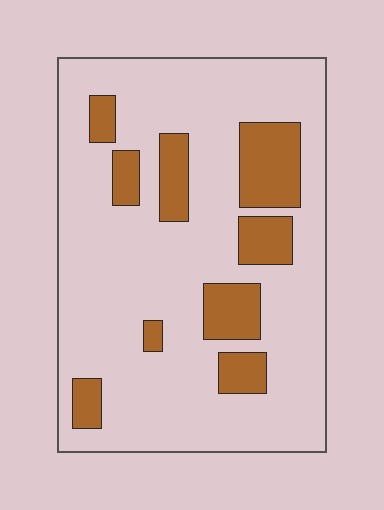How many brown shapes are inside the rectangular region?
9.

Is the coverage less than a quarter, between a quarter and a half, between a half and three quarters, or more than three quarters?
Less than a quarter.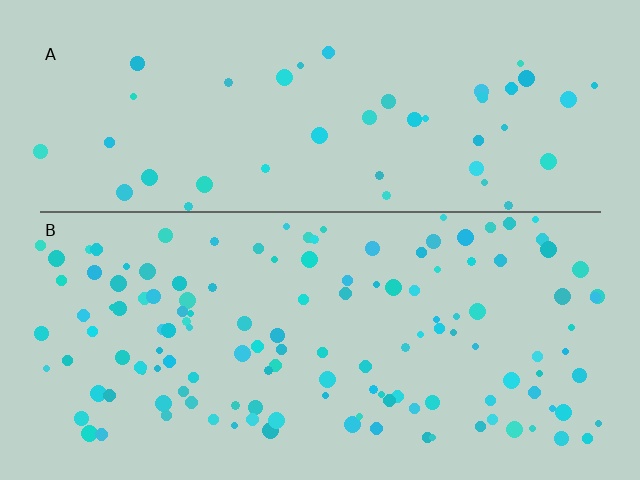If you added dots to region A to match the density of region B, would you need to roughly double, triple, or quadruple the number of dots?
Approximately triple.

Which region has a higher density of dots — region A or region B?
B (the bottom).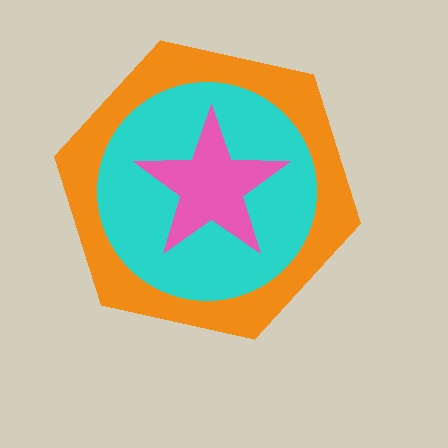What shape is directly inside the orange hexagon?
The cyan circle.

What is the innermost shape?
The pink star.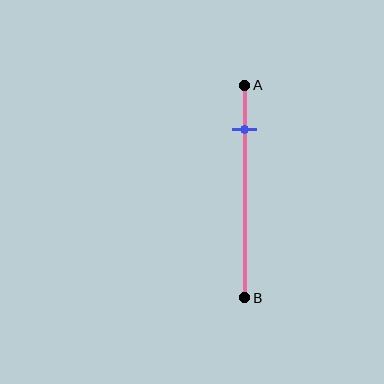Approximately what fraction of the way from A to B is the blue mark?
The blue mark is approximately 20% of the way from A to B.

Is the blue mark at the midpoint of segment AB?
No, the mark is at about 20% from A, not at the 50% midpoint.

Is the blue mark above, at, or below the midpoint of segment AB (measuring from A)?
The blue mark is above the midpoint of segment AB.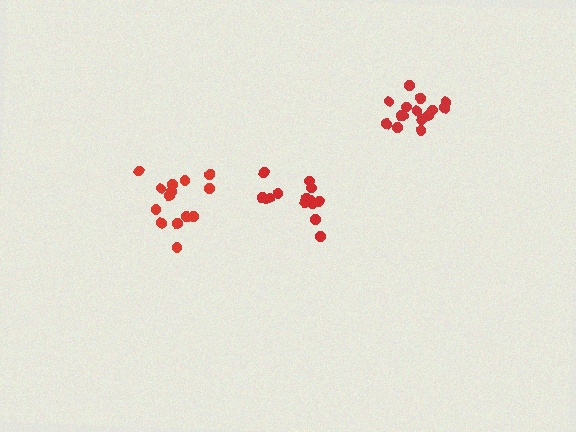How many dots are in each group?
Group 1: 14 dots, Group 2: 15 dots, Group 3: 15 dots (44 total).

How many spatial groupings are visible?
There are 3 spatial groupings.